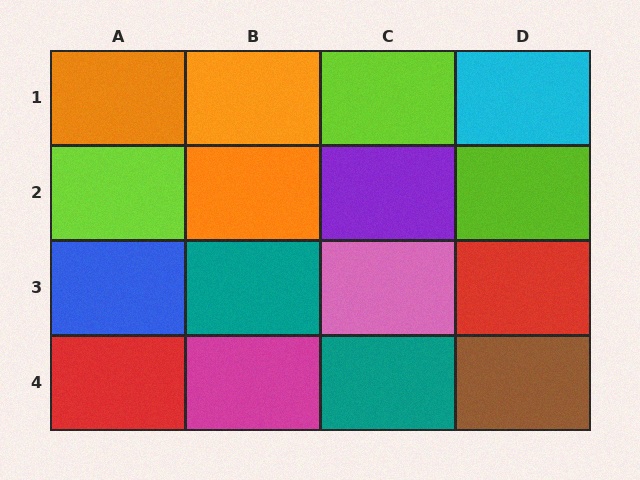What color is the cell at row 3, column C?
Pink.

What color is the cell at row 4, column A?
Red.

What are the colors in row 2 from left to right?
Lime, orange, purple, lime.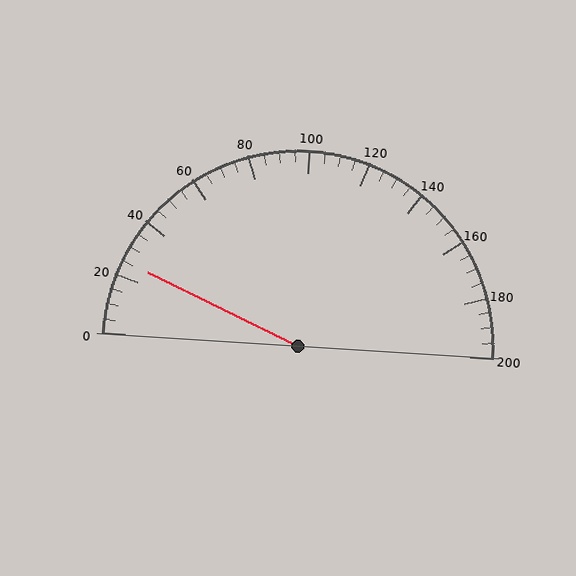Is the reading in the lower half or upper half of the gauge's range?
The reading is in the lower half of the range (0 to 200).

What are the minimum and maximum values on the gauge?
The gauge ranges from 0 to 200.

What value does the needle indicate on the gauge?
The needle indicates approximately 25.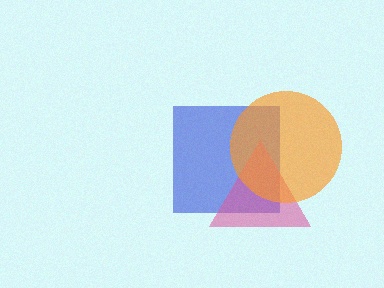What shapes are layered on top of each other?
The layered shapes are: a blue square, a pink triangle, an orange circle.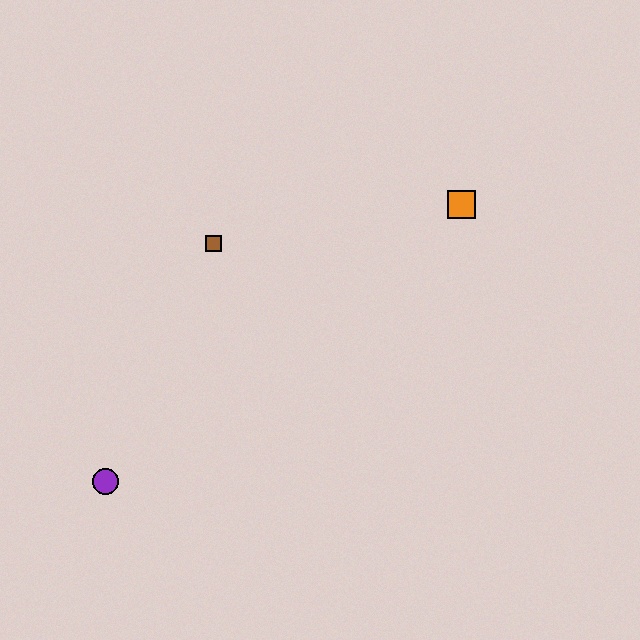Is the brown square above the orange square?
No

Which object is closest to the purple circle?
The brown square is closest to the purple circle.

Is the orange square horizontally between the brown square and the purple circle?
No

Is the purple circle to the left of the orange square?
Yes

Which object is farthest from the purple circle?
The orange square is farthest from the purple circle.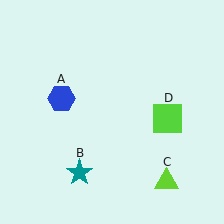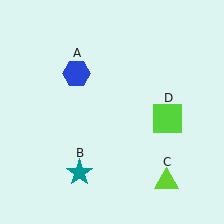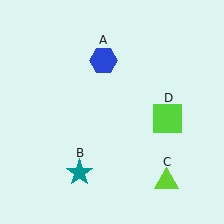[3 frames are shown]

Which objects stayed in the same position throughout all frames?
Teal star (object B) and lime triangle (object C) and lime square (object D) remained stationary.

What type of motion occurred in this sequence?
The blue hexagon (object A) rotated clockwise around the center of the scene.